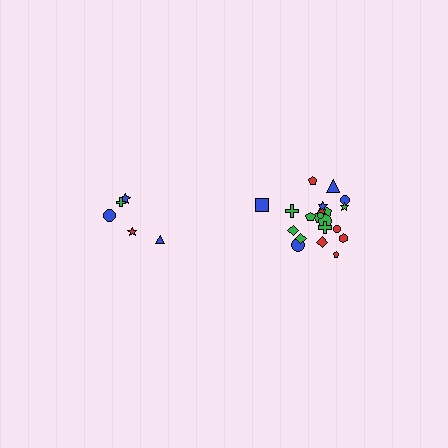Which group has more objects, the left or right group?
The right group.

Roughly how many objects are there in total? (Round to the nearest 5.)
Roughly 25 objects in total.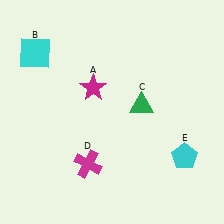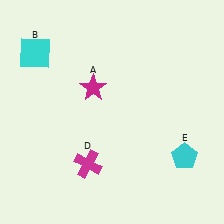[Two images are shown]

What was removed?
The green triangle (C) was removed in Image 2.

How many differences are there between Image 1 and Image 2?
There is 1 difference between the two images.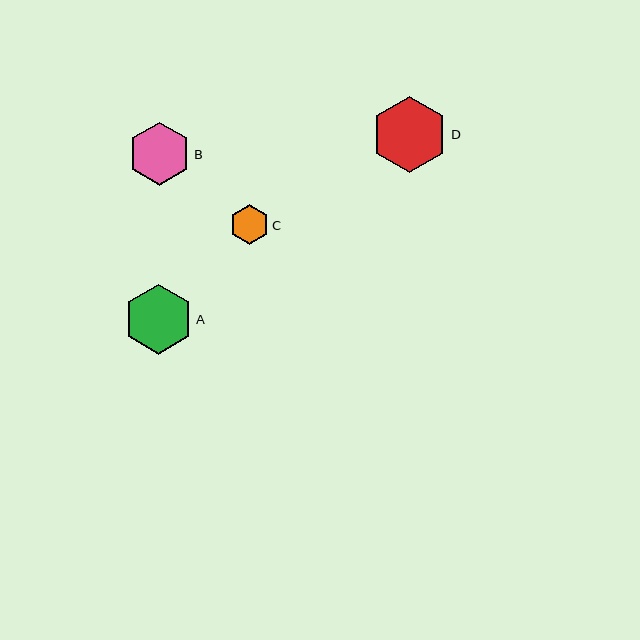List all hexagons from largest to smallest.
From largest to smallest: D, A, B, C.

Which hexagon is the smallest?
Hexagon C is the smallest with a size of approximately 39 pixels.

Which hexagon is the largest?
Hexagon D is the largest with a size of approximately 77 pixels.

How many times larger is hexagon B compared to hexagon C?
Hexagon B is approximately 1.6 times the size of hexagon C.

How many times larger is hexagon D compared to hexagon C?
Hexagon D is approximately 2.0 times the size of hexagon C.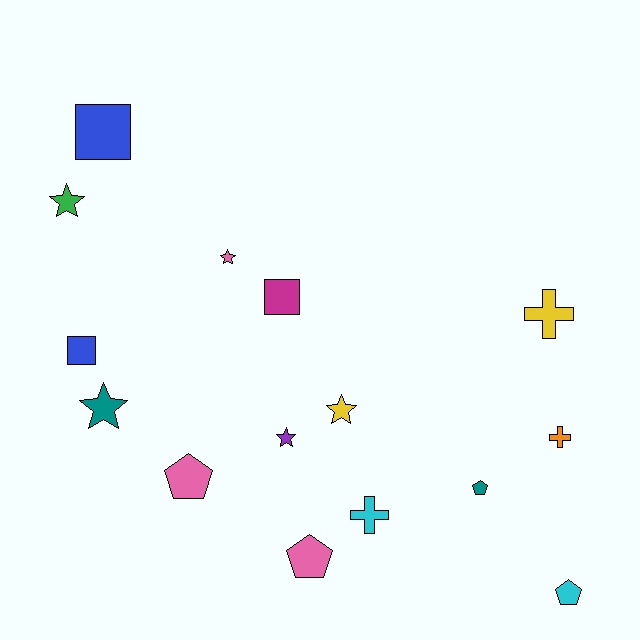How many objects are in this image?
There are 15 objects.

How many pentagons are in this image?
There are 4 pentagons.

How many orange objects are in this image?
There is 1 orange object.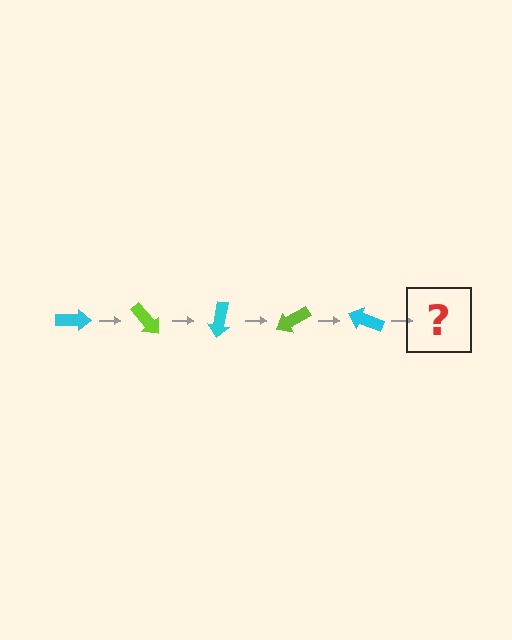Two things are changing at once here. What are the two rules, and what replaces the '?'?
The two rules are that it rotates 50 degrees each step and the color cycles through cyan and lime. The '?' should be a lime arrow, rotated 250 degrees from the start.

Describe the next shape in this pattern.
It should be a lime arrow, rotated 250 degrees from the start.